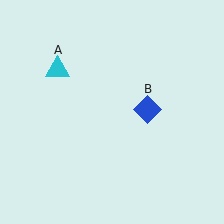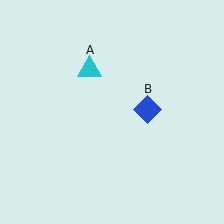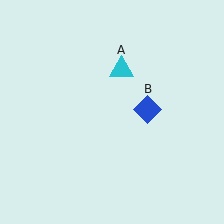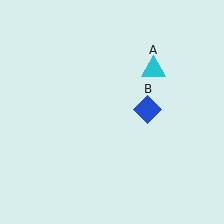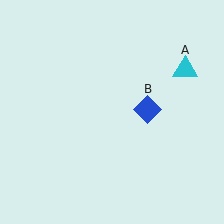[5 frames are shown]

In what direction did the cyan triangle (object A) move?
The cyan triangle (object A) moved right.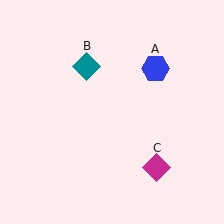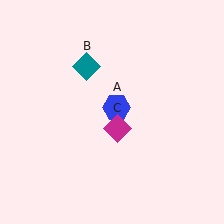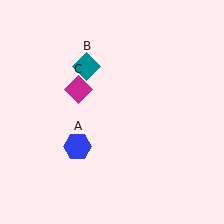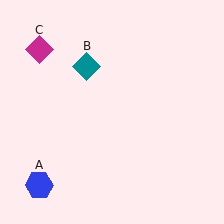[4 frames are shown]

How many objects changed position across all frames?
2 objects changed position: blue hexagon (object A), magenta diamond (object C).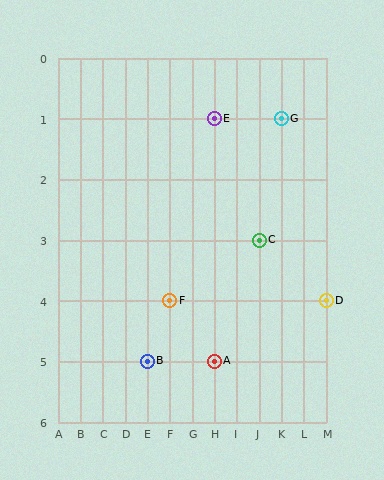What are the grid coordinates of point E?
Point E is at grid coordinates (H, 1).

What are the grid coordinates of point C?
Point C is at grid coordinates (J, 3).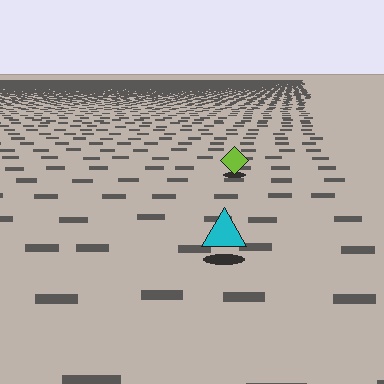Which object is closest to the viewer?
The cyan triangle is closest. The texture marks near it are larger and more spread out.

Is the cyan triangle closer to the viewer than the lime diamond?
Yes. The cyan triangle is closer — you can tell from the texture gradient: the ground texture is coarser near it.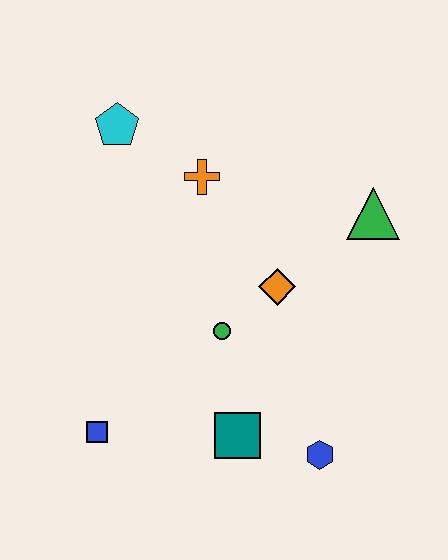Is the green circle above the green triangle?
No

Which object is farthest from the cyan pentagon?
The blue hexagon is farthest from the cyan pentagon.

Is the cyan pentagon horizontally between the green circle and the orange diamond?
No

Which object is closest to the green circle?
The orange diamond is closest to the green circle.